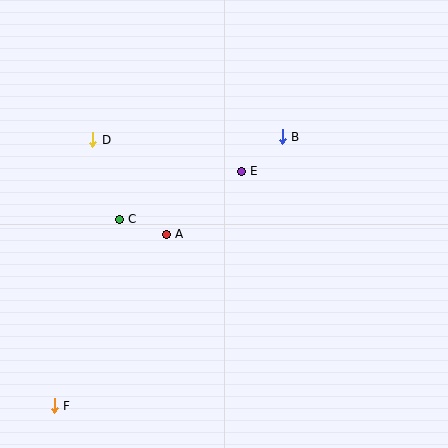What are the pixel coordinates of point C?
Point C is at (119, 219).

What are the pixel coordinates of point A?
Point A is at (166, 234).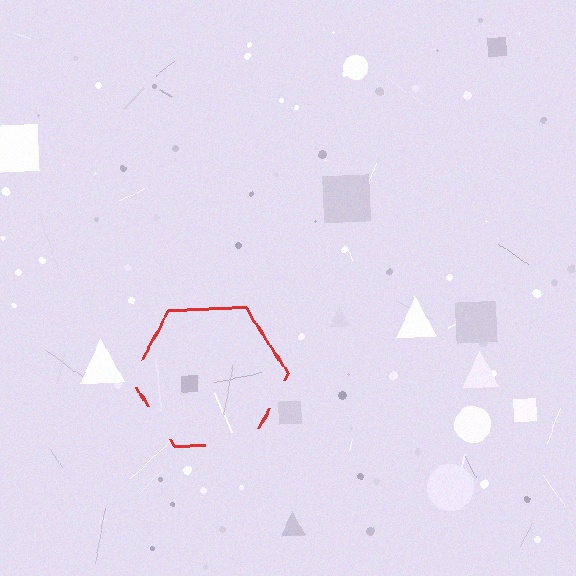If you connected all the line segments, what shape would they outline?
They would outline a hexagon.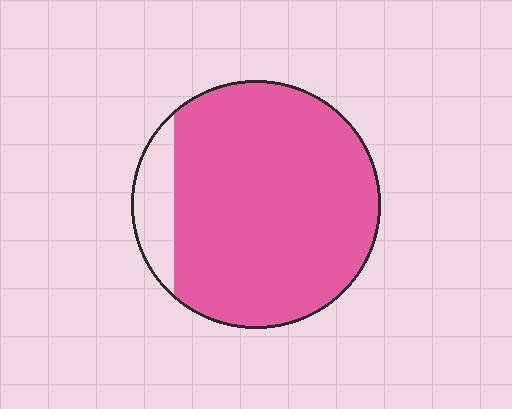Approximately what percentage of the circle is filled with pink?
Approximately 90%.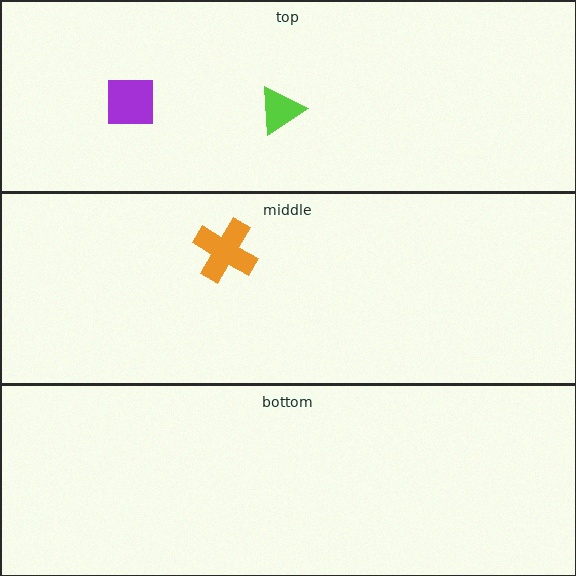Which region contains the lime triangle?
The top region.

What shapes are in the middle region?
The orange cross.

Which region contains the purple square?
The top region.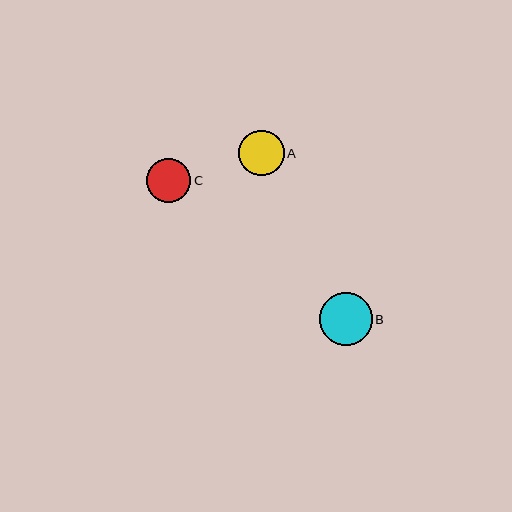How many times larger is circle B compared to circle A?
Circle B is approximately 1.2 times the size of circle A.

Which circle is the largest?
Circle B is the largest with a size of approximately 53 pixels.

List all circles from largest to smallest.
From largest to smallest: B, A, C.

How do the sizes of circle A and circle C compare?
Circle A and circle C are approximately the same size.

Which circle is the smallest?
Circle C is the smallest with a size of approximately 45 pixels.